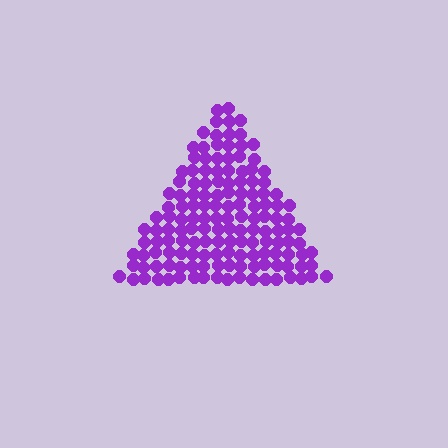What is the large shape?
The large shape is a triangle.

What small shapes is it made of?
It is made of small circles.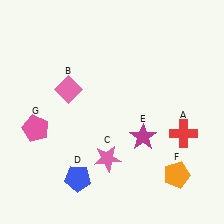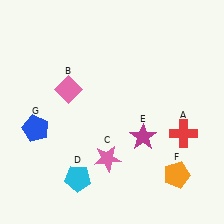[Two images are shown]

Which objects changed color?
D changed from blue to cyan. G changed from pink to blue.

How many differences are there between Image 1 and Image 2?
There are 2 differences between the two images.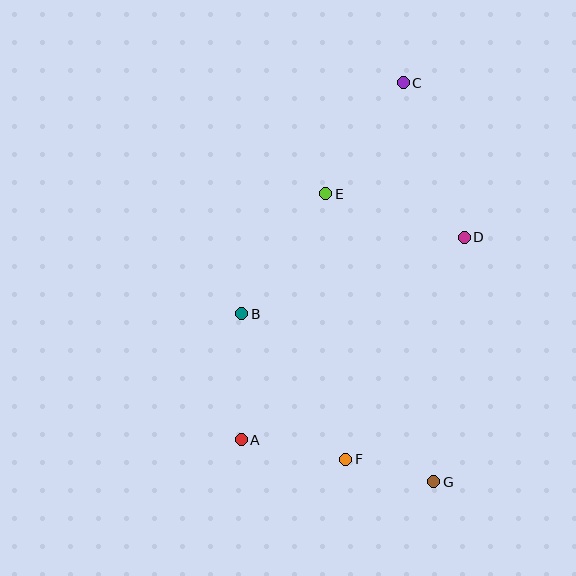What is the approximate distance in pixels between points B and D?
The distance between B and D is approximately 235 pixels.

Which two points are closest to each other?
Points F and G are closest to each other.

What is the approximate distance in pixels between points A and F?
The distance between A and F is approximately 106 pixels.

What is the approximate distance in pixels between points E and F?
The distance between E and F is approximately 266 pixels.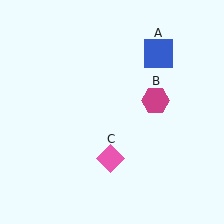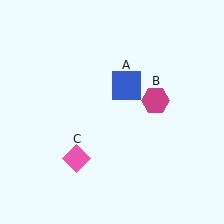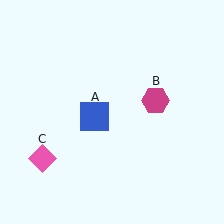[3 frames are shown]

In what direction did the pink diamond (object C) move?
The pink diamond (object C) moved left.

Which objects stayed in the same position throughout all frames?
Magenta hexagon (object B) remained stationary.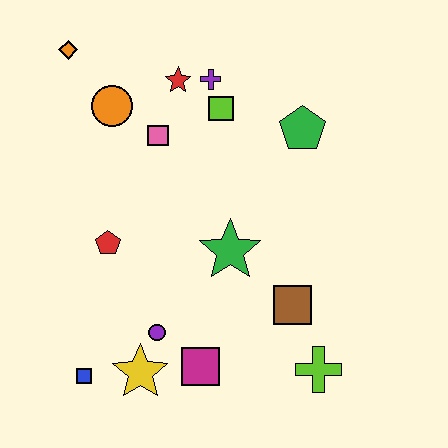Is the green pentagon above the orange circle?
No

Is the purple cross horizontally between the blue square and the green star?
Yes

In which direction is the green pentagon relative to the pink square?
The green pentagon is to the right of the pink square.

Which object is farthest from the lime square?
The blue square is farthest from the lime square.